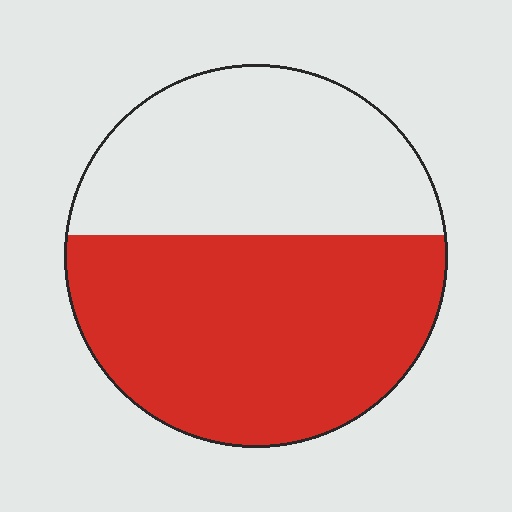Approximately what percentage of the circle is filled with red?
Approximately 55%.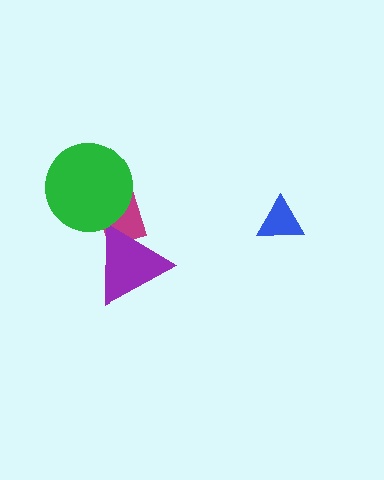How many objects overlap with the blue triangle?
0 objects overlap with the blue triangle.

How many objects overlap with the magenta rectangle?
2 objects overlap with the magenta rectangle.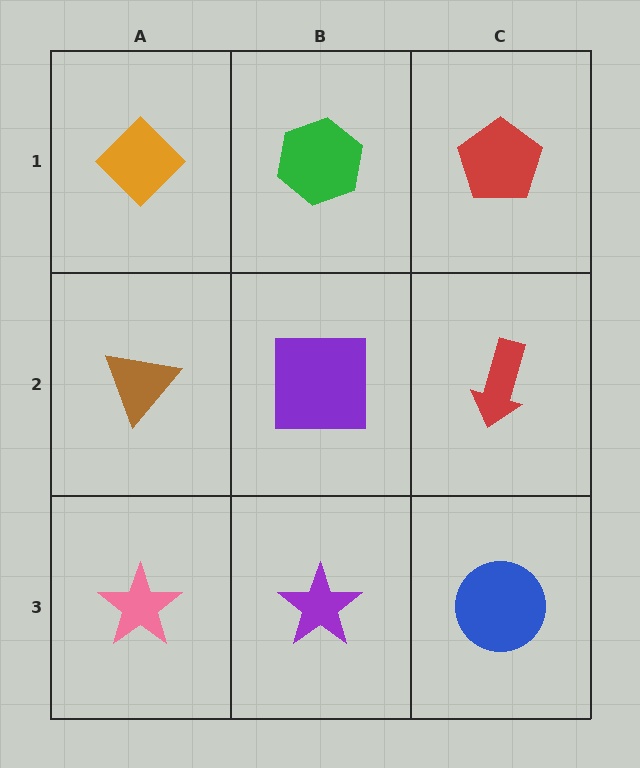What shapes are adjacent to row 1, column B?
A purple square (row 2, column B), an orange diamond (row 1, column A), a red pentagon (row 1, column C).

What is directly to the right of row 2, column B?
A red arrow.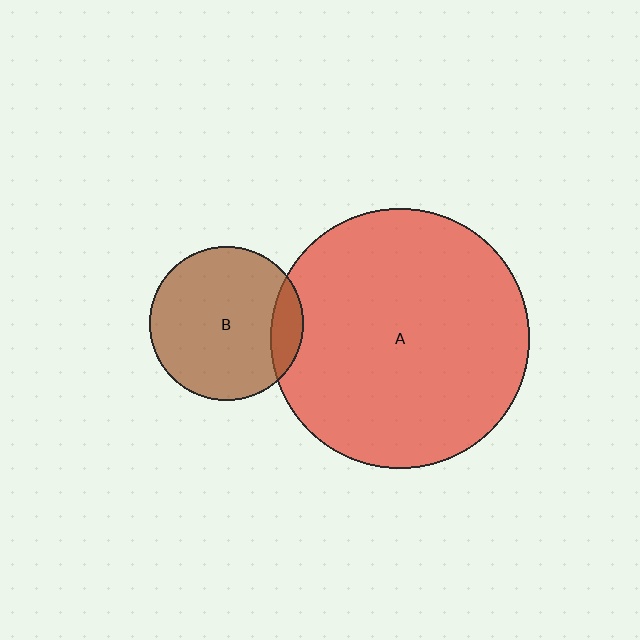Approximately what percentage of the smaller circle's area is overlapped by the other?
Approximately 10%.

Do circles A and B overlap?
Yes.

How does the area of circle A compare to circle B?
Approximately 2.8 times.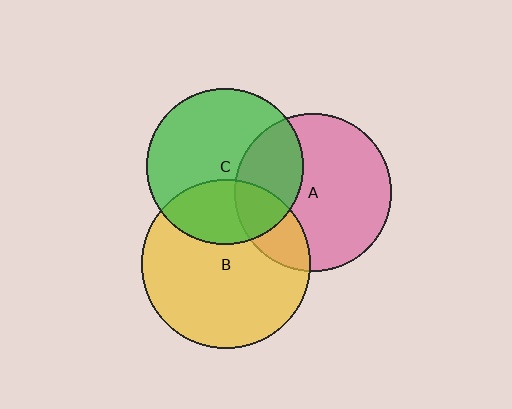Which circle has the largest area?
Circle B (yellow).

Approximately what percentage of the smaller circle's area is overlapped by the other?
Approximately 20%.